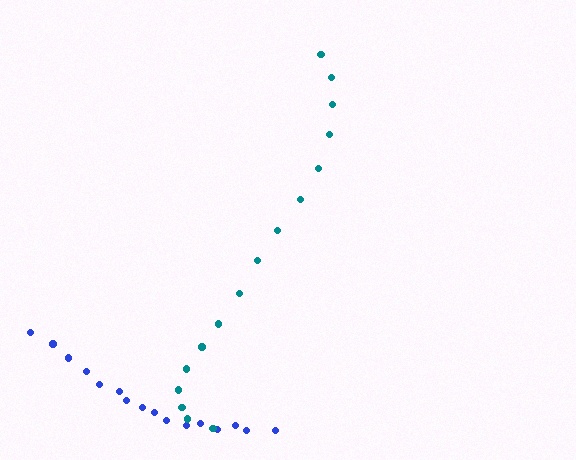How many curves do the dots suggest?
There are 2 distinct paths.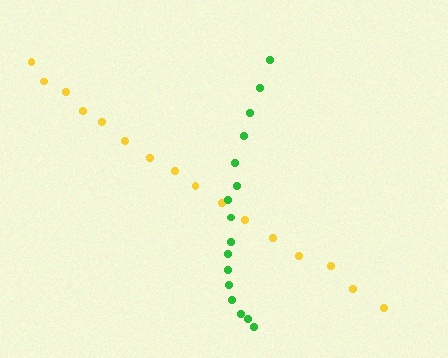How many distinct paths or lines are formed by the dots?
There are 2 distinct paths.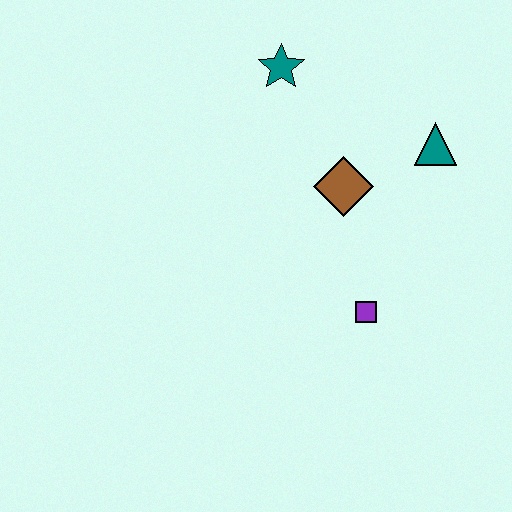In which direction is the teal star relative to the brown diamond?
The teal star is above the brown diamond.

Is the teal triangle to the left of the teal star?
No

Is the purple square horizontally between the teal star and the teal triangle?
Yes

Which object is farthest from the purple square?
The teal star is farthest from the purple square.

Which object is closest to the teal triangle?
The brown diamond is closest to the teal triangle.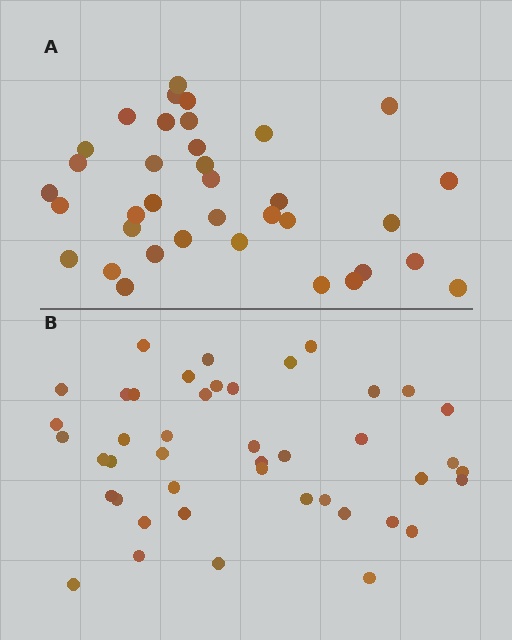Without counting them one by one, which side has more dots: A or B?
Region B (the bottom region) has more dots.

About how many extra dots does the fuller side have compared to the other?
Region B has roughly 8 or so more dots than region A.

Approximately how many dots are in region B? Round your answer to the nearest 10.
About 40 dots. (The exact count is 44, which rounds to 40.)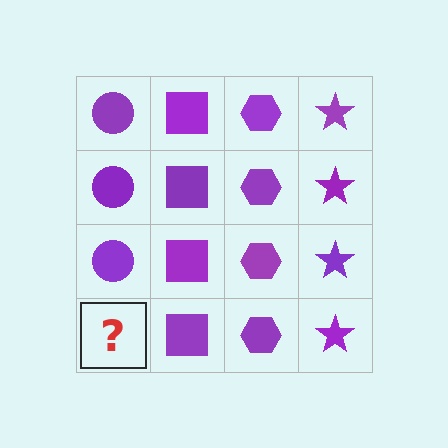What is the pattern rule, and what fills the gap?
The rule is that each column has a consistent shape. The gap should be filled with a purple circle.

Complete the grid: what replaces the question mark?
The question mark should be replaced with a purple circle.